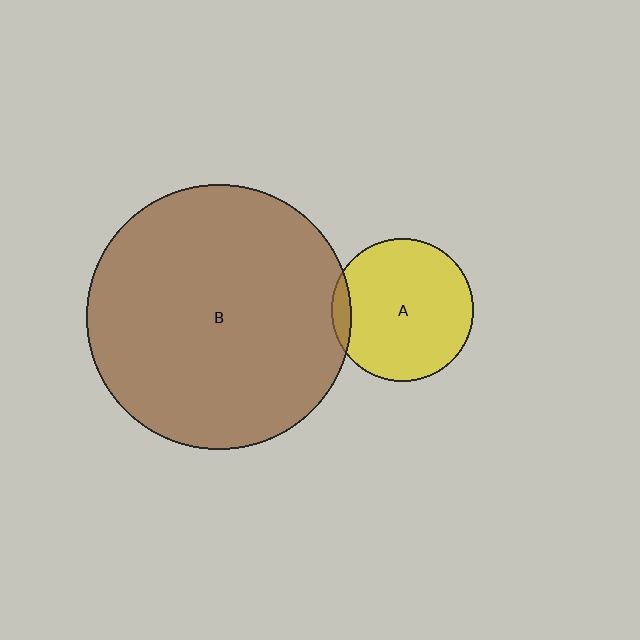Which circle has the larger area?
Circle B (brown).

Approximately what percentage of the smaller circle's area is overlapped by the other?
Approximately 5%.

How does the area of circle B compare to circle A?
Approximately 3.5 times.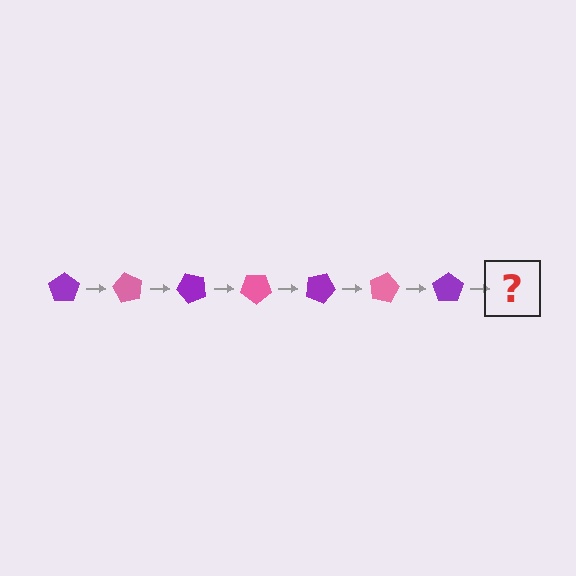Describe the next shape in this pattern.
It should be a pink pentagon, rotated 420 degrees from the start.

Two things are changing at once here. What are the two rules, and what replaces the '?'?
The two rules are that it rotates 60 degrees each step and the color cycles through purple and pink. The '?' should be a pink pentagon, rotated 420 degrees from the start.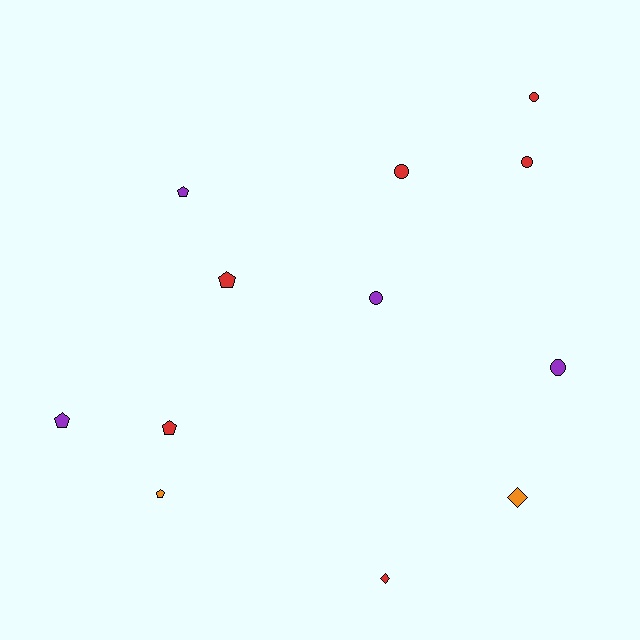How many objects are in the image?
There are 12 objects.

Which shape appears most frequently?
Circle, with 5 objects.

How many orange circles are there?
There are no orange circles.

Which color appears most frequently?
Red, with 6 objects.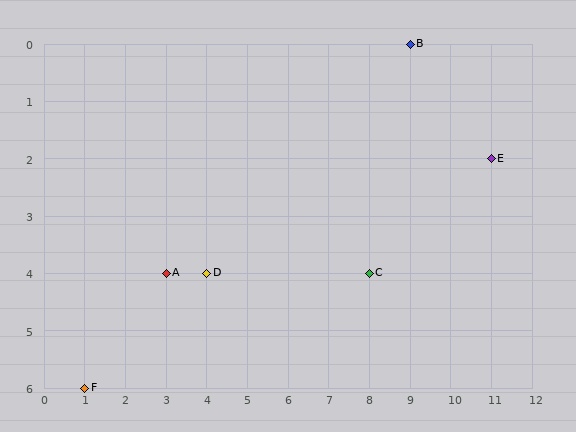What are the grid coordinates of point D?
Point D is at grid coordinates (4, 4).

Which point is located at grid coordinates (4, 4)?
Point D is at (4, 4).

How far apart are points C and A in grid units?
Points C and A are 5 columns apart.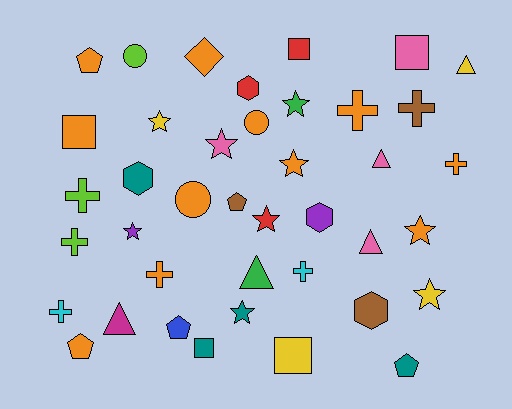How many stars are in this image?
There are 9 stars.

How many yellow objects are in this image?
There are 4 yellow objects.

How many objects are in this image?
There are 40 objects.